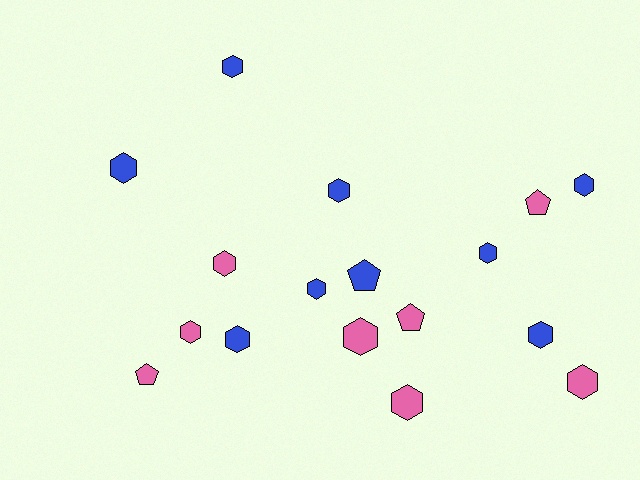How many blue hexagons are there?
There are 8 blue hexagons.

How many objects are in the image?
There are 17 objects.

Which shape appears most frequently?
Hexagon, with 13 objects.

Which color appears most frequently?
Blue, with 9 objects.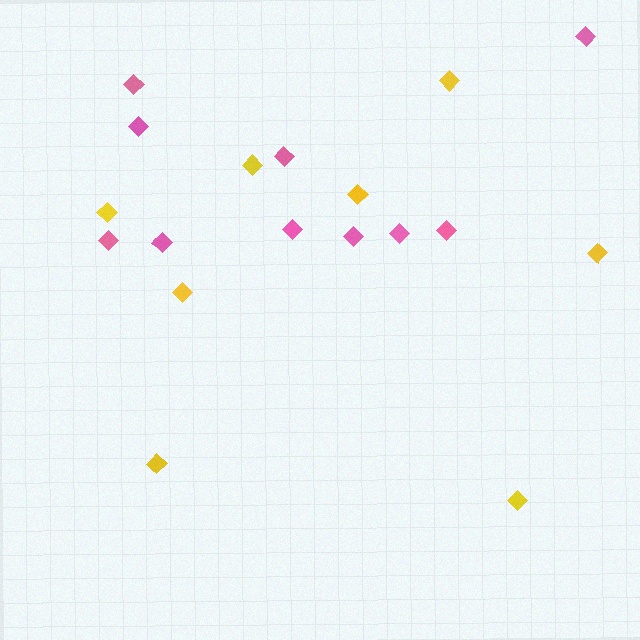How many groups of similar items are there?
There are 2 groups: one group of yellow diamonds (8) and one group of pink diamonds (10).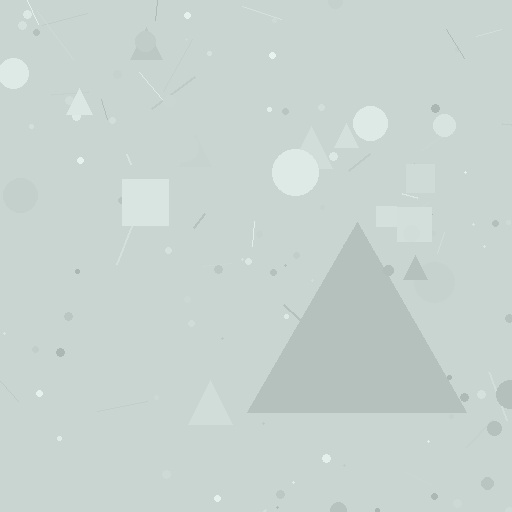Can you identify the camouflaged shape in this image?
The camouflaged shape is a triangle.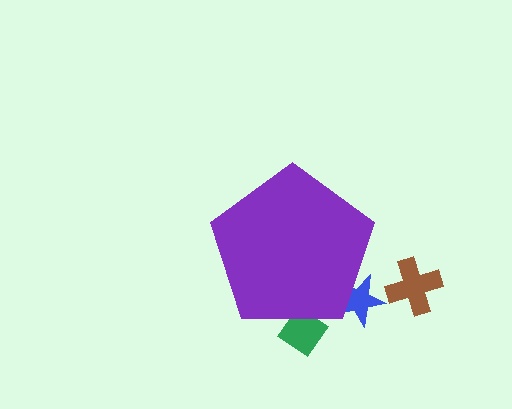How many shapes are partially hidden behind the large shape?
2 shapes are partially hidden.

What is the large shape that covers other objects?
A purple pentagon.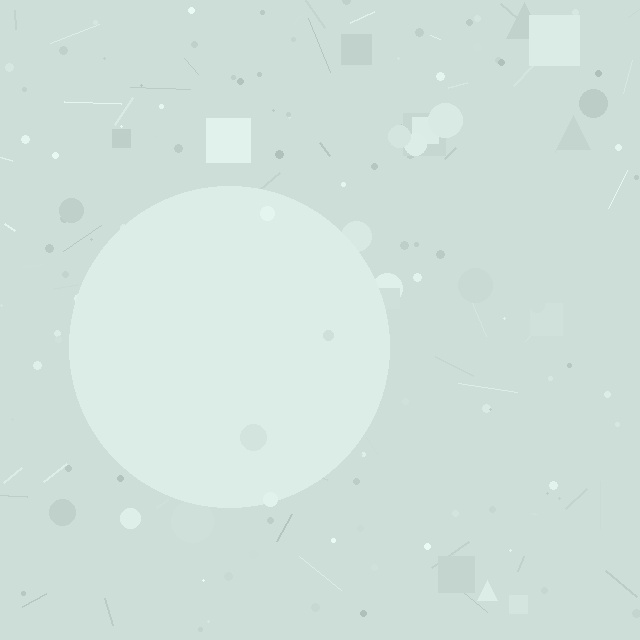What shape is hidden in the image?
A circle is hidden in the image.